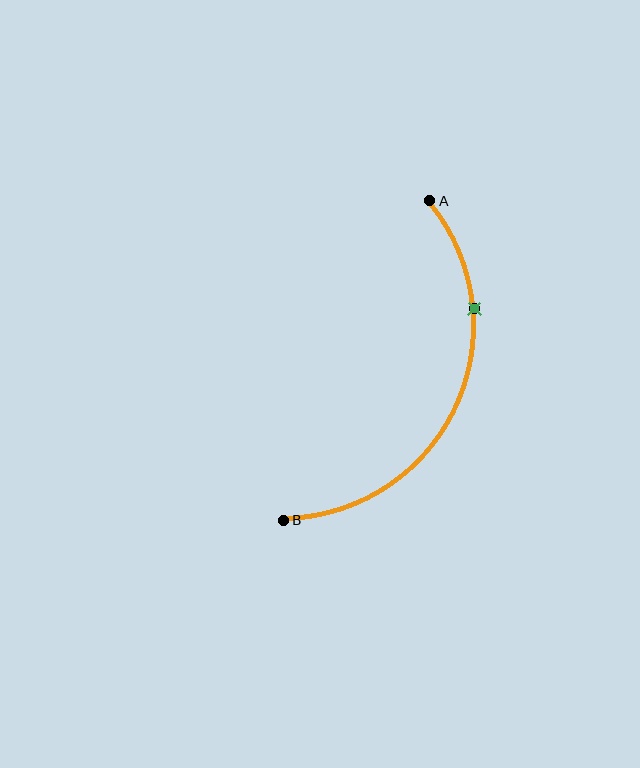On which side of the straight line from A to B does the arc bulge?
The arc bulges to the right of the straight line connecting A and B.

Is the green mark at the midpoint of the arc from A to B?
No. The green mark lies on the arc but is closer to endpoint A. The arc midpoint would be at the point on the curve equidistant along the arc from both A and B.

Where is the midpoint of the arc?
The arc midpoint is the point on the curve farthest from the straight line joining A and B. It sits to the right of that line.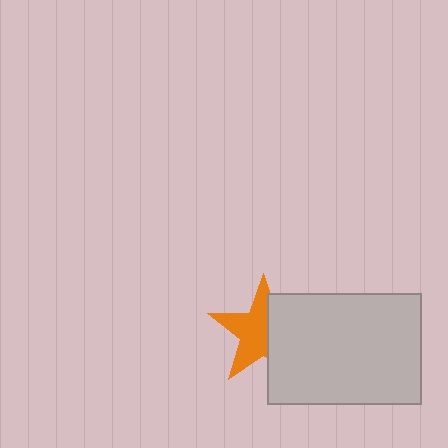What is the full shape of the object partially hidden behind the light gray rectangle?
The partially hidden object is an orange star.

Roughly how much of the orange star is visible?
About half of it is visible (roughly 59%).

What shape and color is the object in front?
The object in front is a light gray rectangle.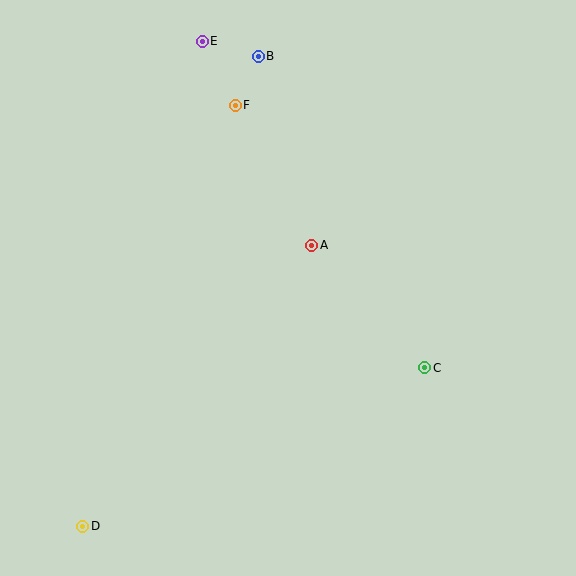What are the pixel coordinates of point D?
Point D is at (83, 526).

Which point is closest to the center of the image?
Point A at (312, 245) is closest to the center.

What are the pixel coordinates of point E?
Point E is at (202, 41).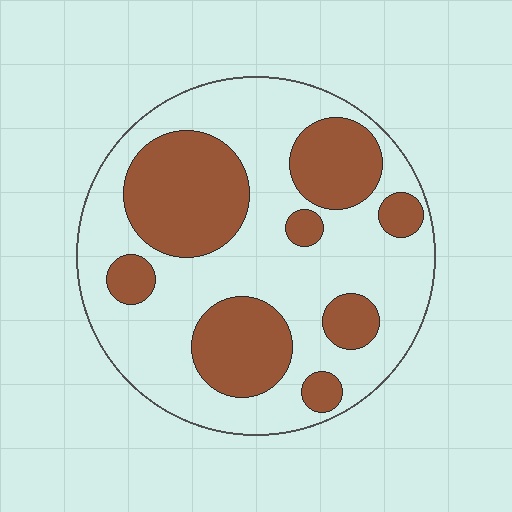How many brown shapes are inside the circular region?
8.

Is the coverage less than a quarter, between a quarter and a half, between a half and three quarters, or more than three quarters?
Between a quarter and a half.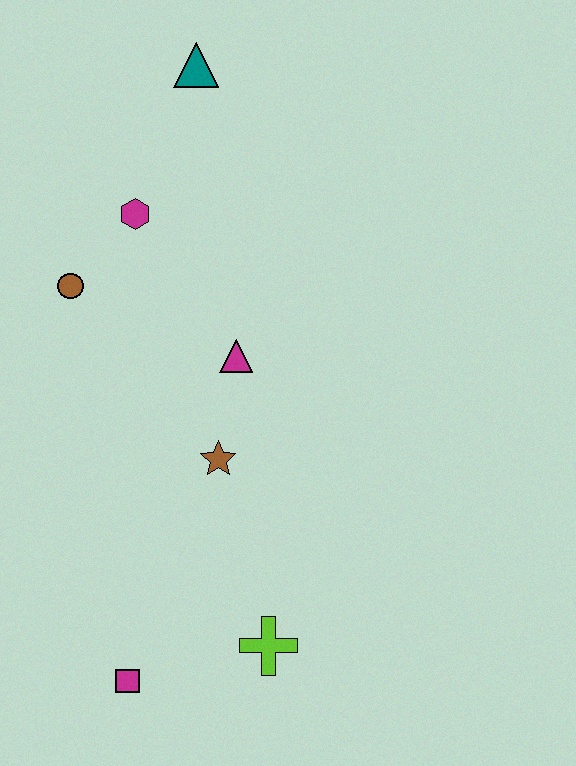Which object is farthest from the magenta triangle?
The magenta square is farthest from the magenta triangle.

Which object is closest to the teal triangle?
The magenta hexagon is closest to the teal triangle.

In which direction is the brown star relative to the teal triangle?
The brown star is below the teal triangle.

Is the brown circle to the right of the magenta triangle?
No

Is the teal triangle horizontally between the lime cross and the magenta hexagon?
Yes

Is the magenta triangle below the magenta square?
No